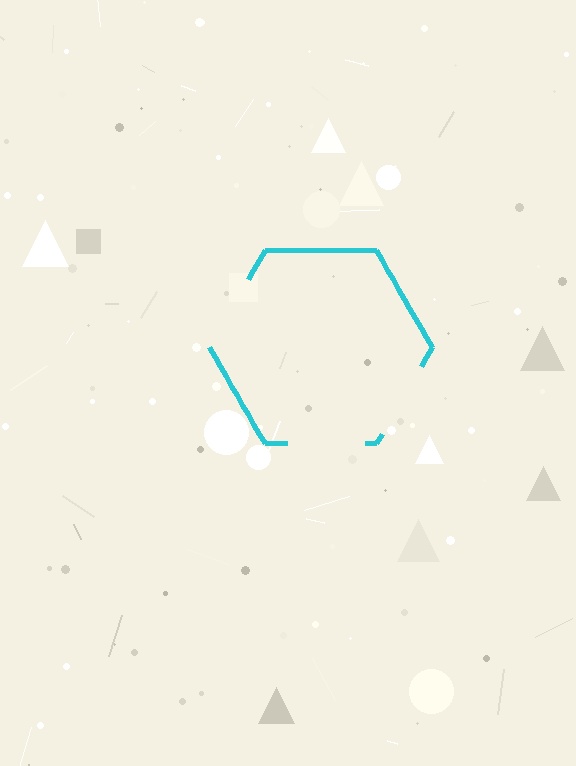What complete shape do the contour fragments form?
The contour fragments form a hexagon.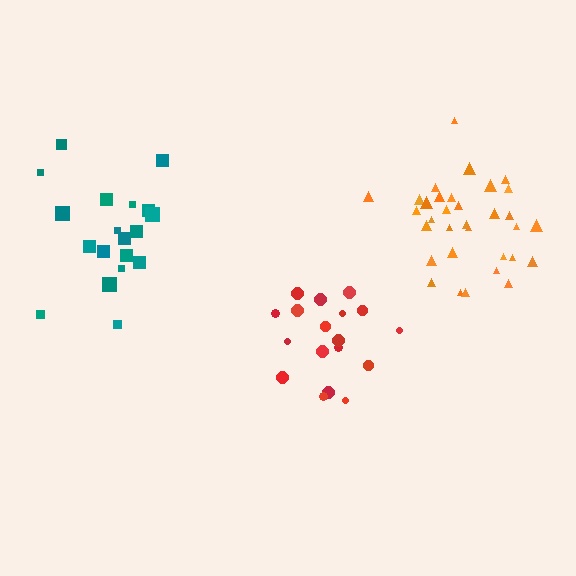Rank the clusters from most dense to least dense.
orange, red, teal.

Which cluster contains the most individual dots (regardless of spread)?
Orange (35).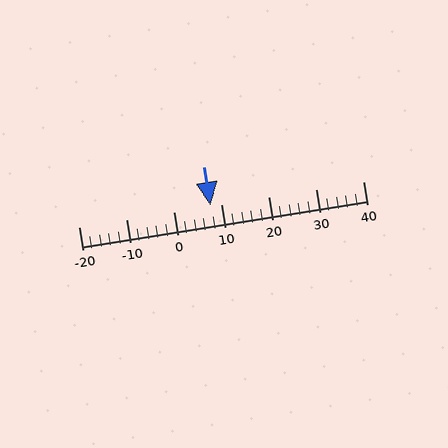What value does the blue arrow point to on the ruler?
The blue arrow points to approximately 8.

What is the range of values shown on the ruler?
The ruler shows values from -20 to 40.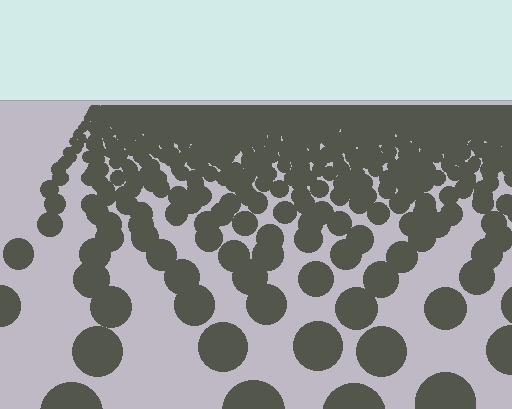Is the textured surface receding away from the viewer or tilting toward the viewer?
The surface is receding away from the viewer. Texture elements get smaller and denser toward the top.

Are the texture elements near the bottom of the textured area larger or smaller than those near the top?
Larger. Near the bottom, elements are closer to the viewer and appear at a bigger on-screen size.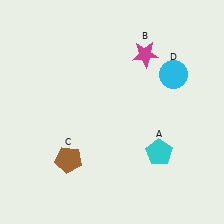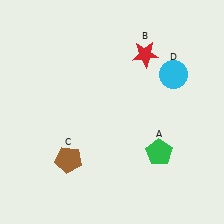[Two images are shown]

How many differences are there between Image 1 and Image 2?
There are 2 differences between the two images.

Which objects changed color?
A changed from cyan to green. B changed from magenta to red.